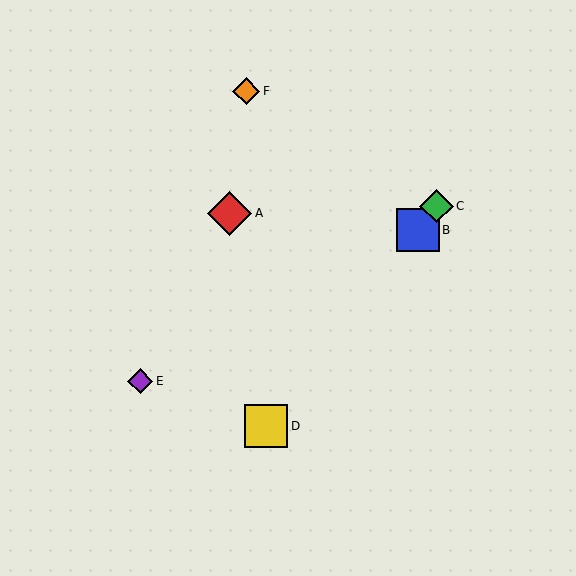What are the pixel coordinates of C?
Object C is at (436, 206).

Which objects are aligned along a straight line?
Objects B, C, D are aligned along a straight line.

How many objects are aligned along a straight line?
3 objects (B, C, D) are aligned along a straight line.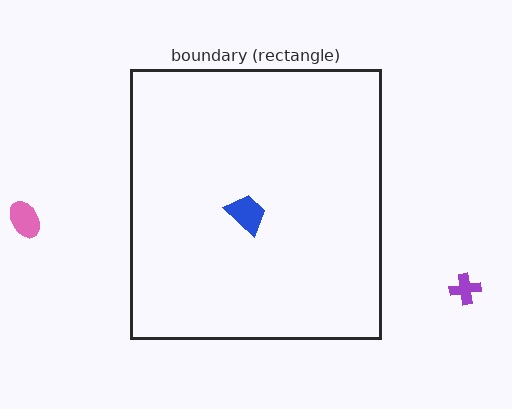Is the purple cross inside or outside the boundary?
Outside.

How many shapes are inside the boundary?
1 inside, 2 outside.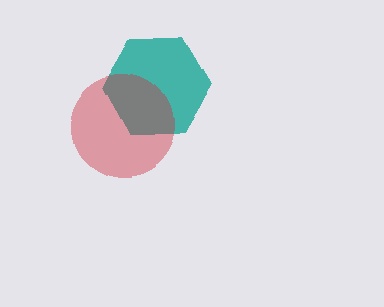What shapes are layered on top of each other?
The layered shapes are: a teal hexagon, a red circle.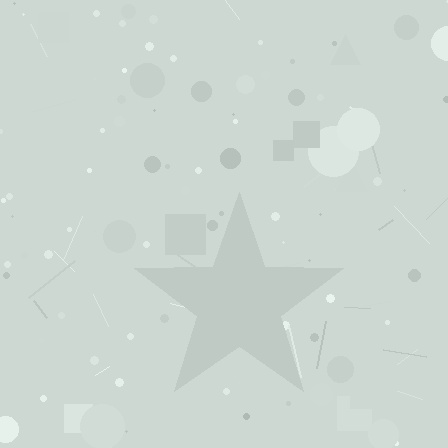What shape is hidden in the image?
A star is hidden in the image.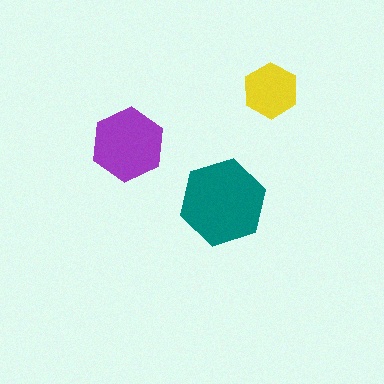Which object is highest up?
The yellow hexagon is topmost.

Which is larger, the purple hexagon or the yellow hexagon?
The purple one.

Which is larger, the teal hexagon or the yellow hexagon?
The teal one.